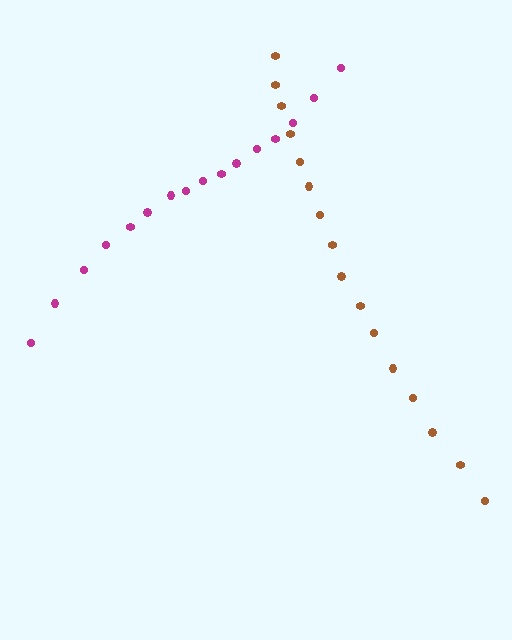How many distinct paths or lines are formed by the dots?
There are 2 distinct paths.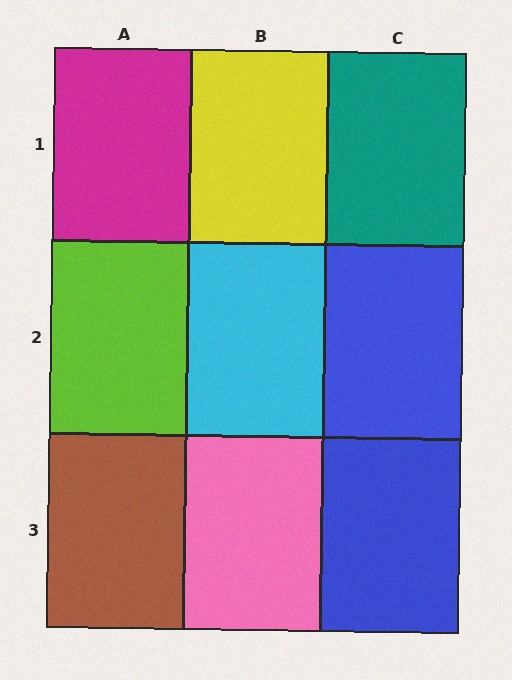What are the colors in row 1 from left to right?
Magenta, yellow, teal.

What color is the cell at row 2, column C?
Blue.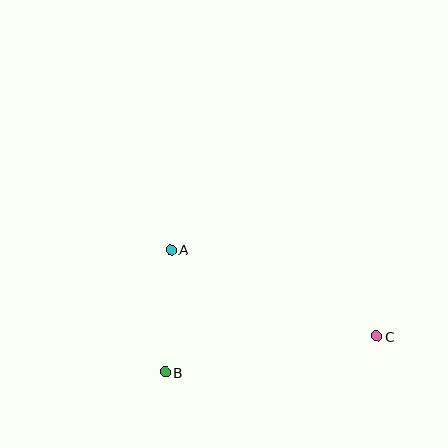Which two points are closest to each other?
Points A and B are closest to each other.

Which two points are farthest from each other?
Points A and C are farthest from each other.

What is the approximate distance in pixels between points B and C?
The distance between B and C is approximately 214 pixels.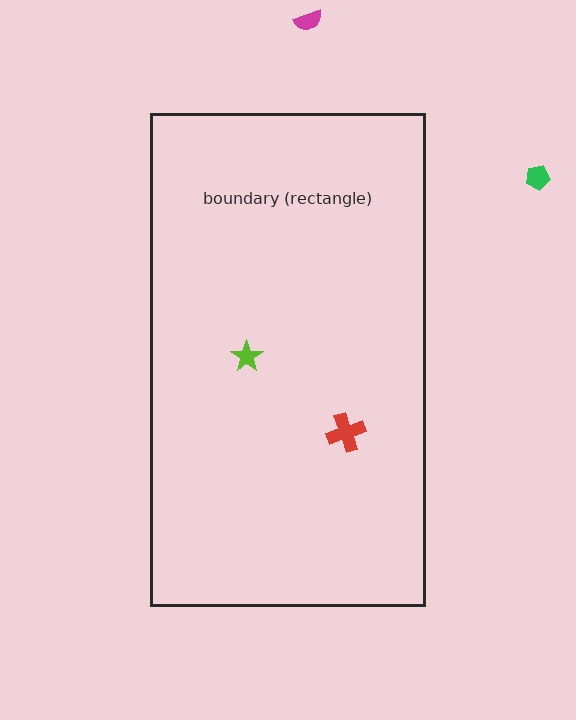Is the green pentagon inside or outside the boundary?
Outside.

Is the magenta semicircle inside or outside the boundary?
Outside.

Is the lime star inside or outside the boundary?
Inside.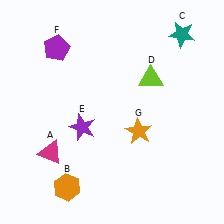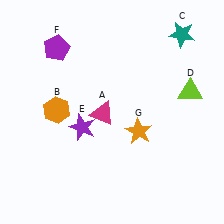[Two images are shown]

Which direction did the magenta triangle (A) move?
The magenta triangle (A) moved right.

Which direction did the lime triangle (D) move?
The lime triangle (D) moved right.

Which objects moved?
The objects that moved are: the magenta triangle (A), the orange hexagon (B), the lime triangle (D).